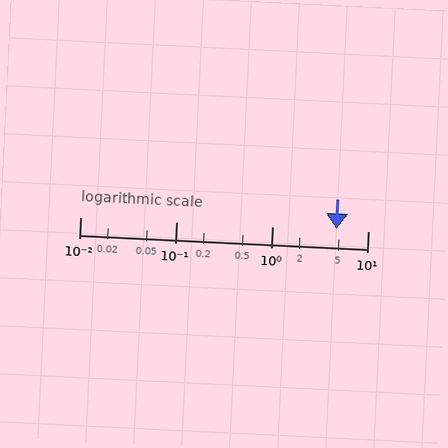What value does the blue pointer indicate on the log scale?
The pointer indicates approximately 4.7.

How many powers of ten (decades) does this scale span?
The scale spans 3 decades, from 0.01 to 10.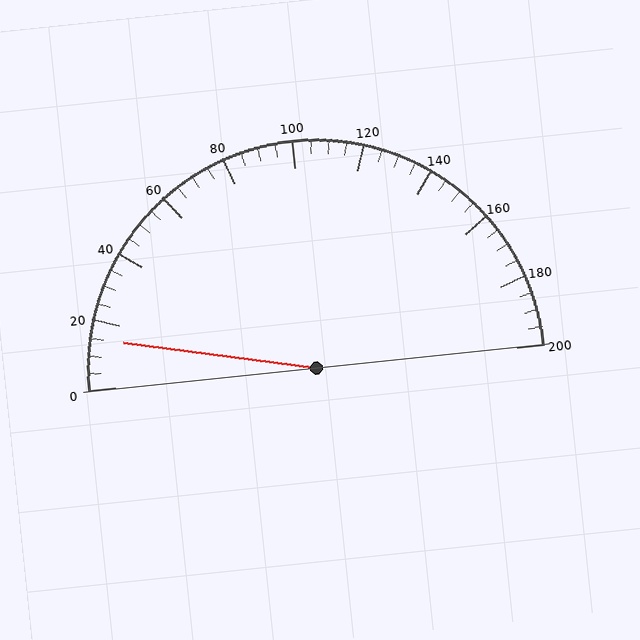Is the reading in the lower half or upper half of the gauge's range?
The reading is in the lower half of the range (0 to 200).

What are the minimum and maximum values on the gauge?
The gauge ranges from 0 to 200.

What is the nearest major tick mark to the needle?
The nearest major tick mark is 20.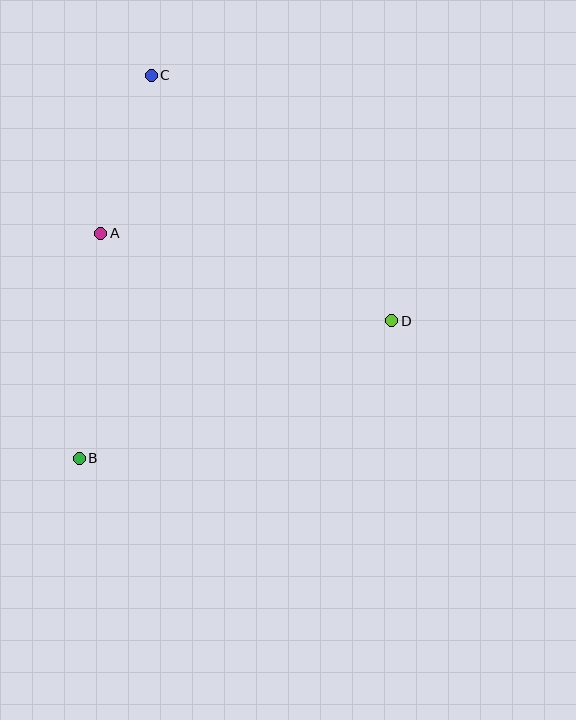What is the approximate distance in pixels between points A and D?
The distance between A and D is approximately 304 pixels.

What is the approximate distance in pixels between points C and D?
The distance between C and D is approximately 344 pixels.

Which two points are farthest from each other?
Points B and C are farthest from each other.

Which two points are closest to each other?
Points A and C are closest to each other.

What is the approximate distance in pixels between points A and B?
The distance between A and B is approximately 226 pixels.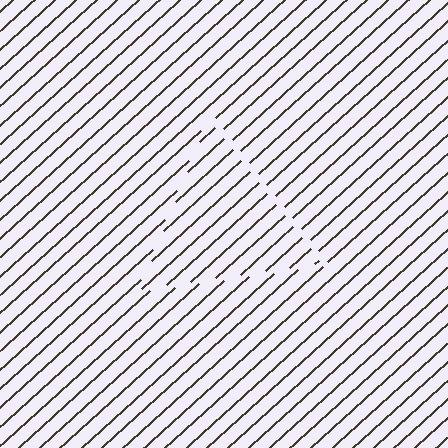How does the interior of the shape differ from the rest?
The interior of the shape contains the same grating, shifted by half a period — the contour is defined by the phase discontinuity where line-ends from the inner and outer gratings abut.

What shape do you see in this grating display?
An illusory triangle. The interior of the shape contains the same grating, shifted by half a period — the contour is defined by the phase discontinuity where line-ends from the inner and outer gratings abut.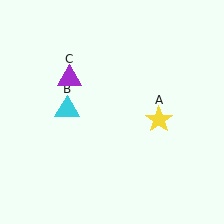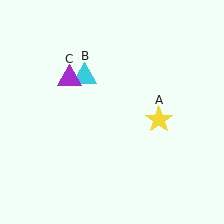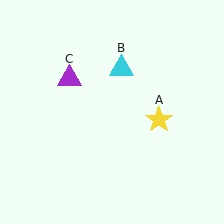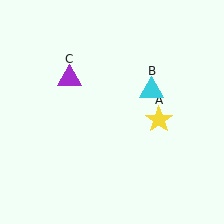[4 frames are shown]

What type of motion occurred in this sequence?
The cyan triangle (object B) rotated clockwise around the center of the scene.